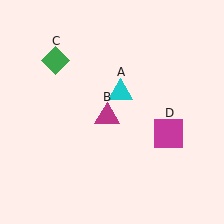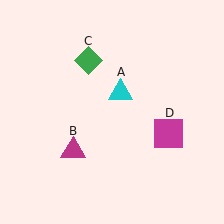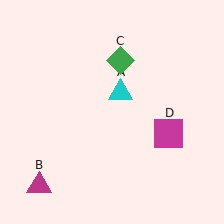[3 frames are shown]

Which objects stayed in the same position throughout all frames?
Cyan triangle (object A) and magenta square (object D) remained stationary.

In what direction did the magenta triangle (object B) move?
The magenta triangle (object B) moved down and to the left.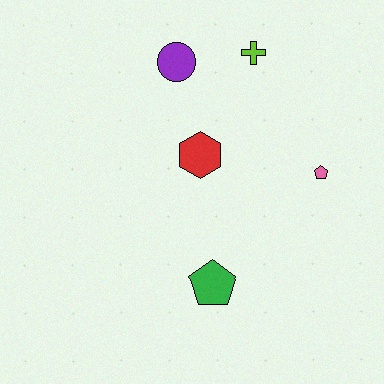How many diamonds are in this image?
There are no diamonds.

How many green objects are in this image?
There is 1 green object.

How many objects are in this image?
There are 5 objects.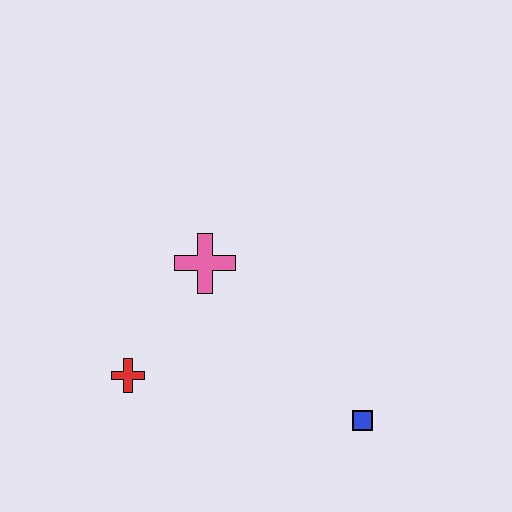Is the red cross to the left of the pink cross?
Yes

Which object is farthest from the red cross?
The blue square is farthest from the red cross.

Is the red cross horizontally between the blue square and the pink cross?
No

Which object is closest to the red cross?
The pink cross is closest to the red cross.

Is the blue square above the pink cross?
No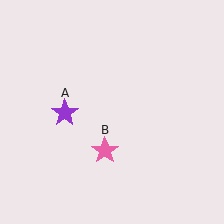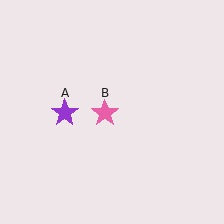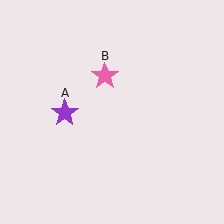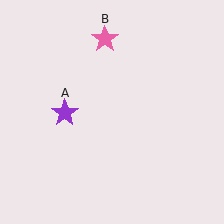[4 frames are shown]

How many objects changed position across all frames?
1 object changed position: pink star (object B).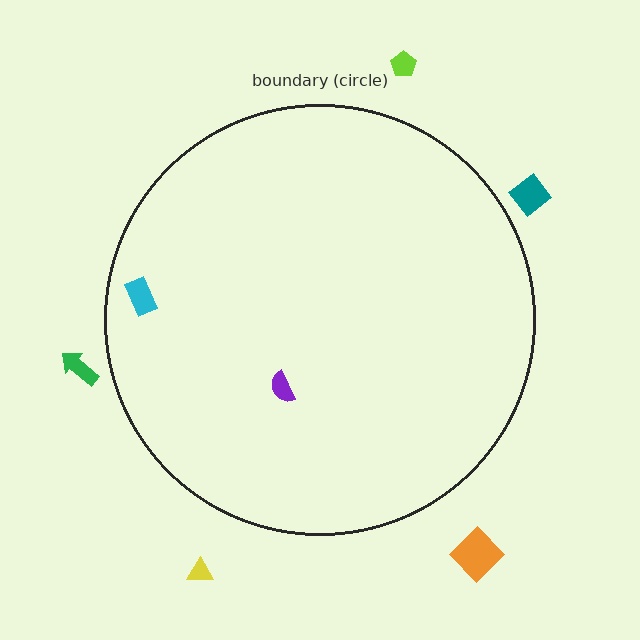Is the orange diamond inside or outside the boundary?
Outside.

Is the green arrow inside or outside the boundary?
Outside.